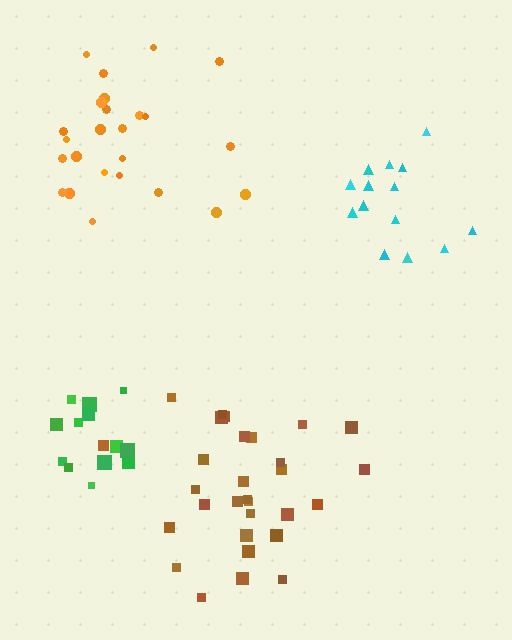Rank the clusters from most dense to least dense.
green, orange, brown, cyan.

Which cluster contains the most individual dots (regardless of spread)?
Brown (30).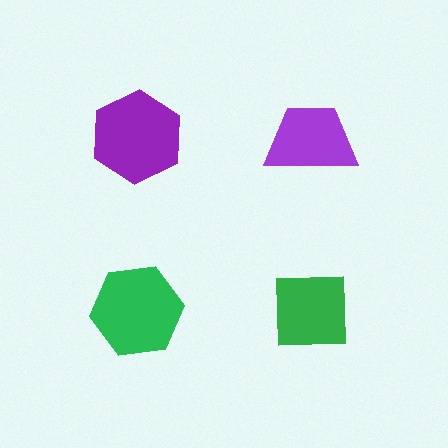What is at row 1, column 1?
A purple hexagon.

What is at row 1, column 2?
A purple trapezoid.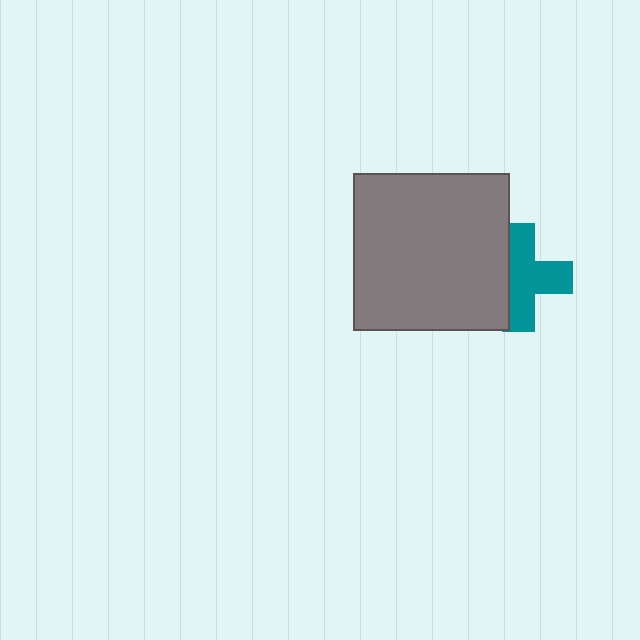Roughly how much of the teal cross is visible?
Most of it is visible (roughly 66%).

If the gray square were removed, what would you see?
You would see the complete teal cross.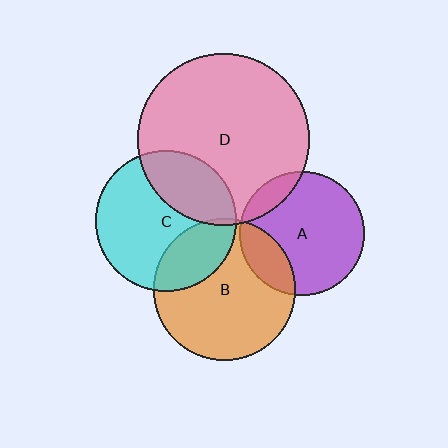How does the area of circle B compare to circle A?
Approximately 1.3 times.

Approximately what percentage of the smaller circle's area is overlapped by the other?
Approximately 25%.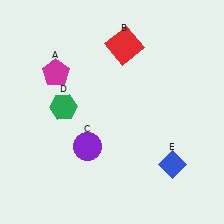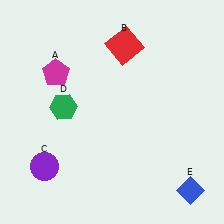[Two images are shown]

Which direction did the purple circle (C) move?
The purple circle (C) moved left.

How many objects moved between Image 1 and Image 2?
2 objects moved between the two images.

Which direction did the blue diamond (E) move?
The blue diamond (E) moved down.